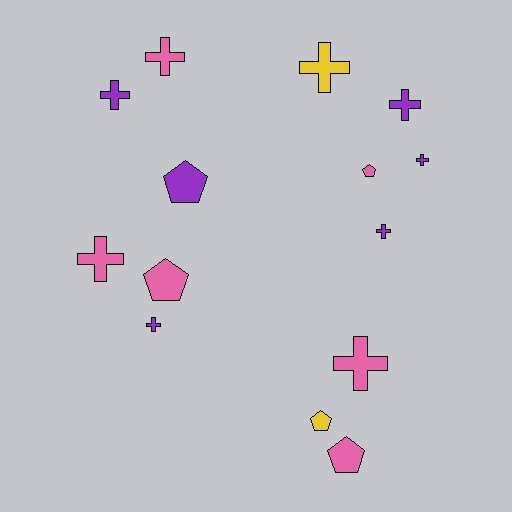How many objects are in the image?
There are 14 objects.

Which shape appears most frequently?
Cross, with 9 objects.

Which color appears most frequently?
Pink, with 6 objects.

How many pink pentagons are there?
There are 3 pink pentagons.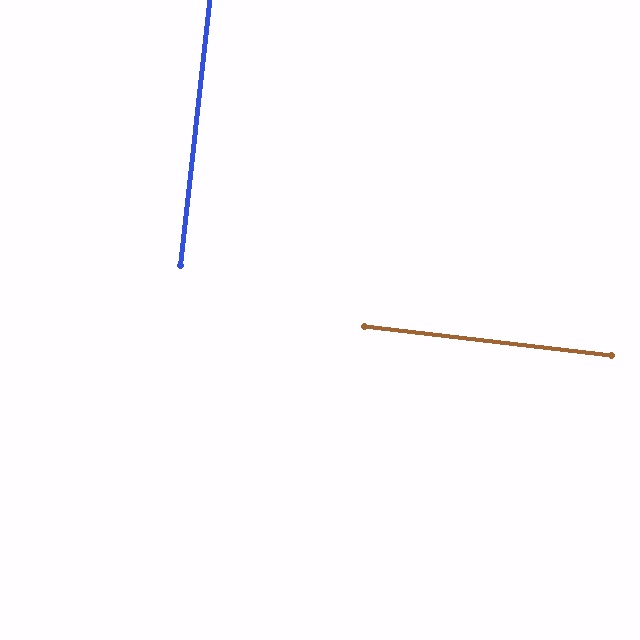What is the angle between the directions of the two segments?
Approximately 90 degrees.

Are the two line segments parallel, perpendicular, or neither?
Perpendicular — they meet at approximately 90°.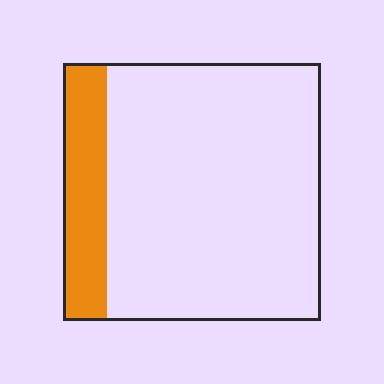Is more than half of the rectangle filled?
No.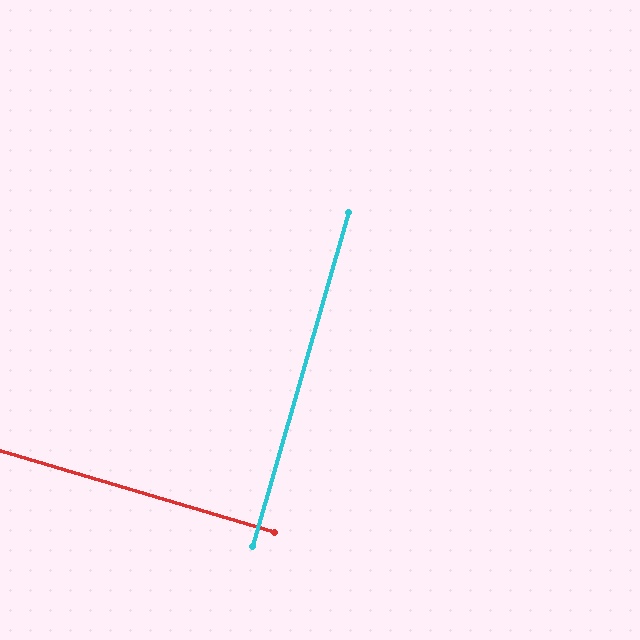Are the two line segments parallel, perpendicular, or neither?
Perpendicular — they meet at approximately 89°.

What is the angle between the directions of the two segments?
Approximately 89 degrees.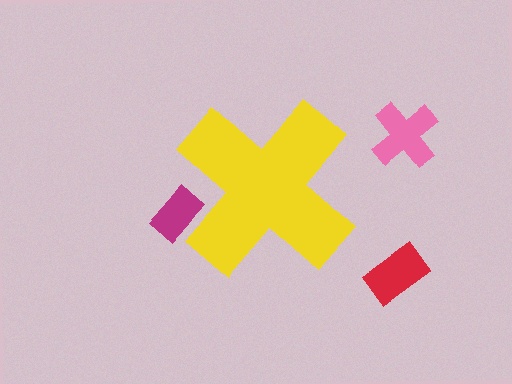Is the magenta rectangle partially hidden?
Yes, the magenta rectangle is partially hidden behind the yellow cross.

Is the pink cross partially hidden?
No, the pink cross is fully visible.